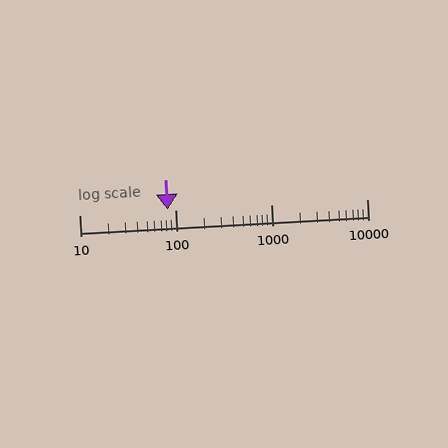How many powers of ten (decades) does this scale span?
The scale spans 3 decades, from 10 to 10000.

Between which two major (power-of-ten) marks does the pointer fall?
The pointer is between 10 and 100.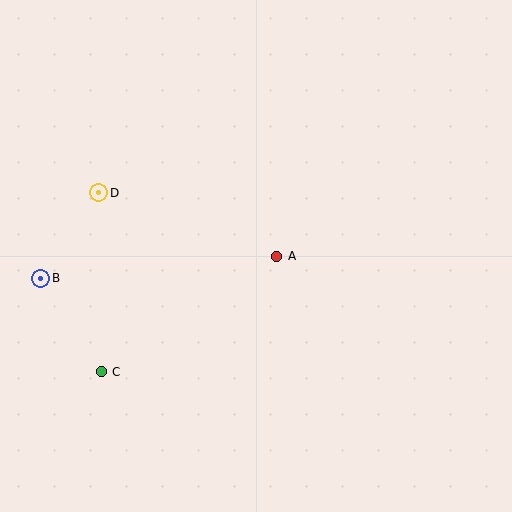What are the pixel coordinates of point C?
Point C is at (101, 372).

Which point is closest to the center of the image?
Point A at (277, 256) is closest to the center.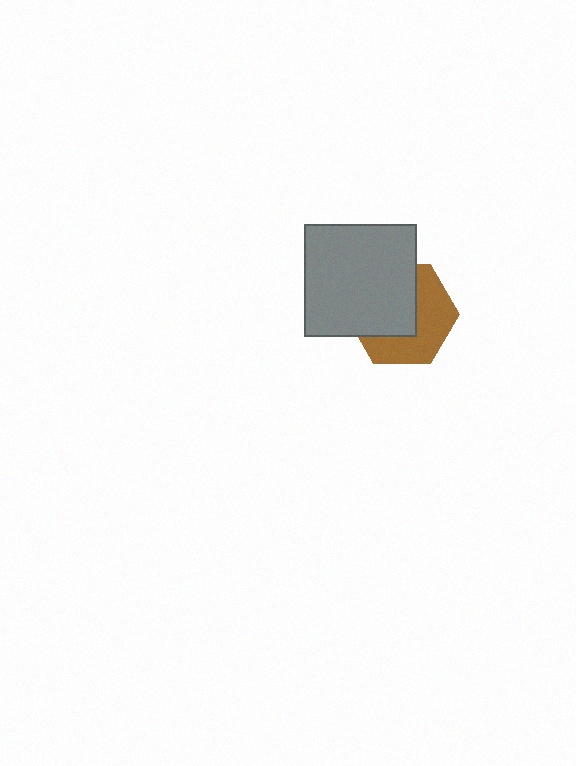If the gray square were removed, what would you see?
You would see the complete brown hexagon.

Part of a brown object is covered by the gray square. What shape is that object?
It is a hexagon.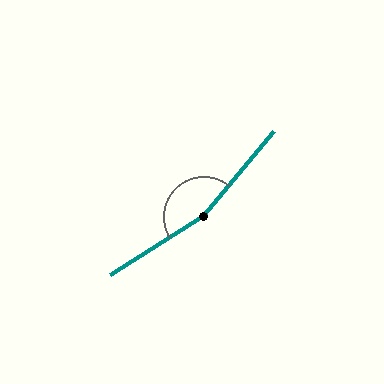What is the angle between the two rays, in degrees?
Approximately 162 degrees.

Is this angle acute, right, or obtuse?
It is obtuse.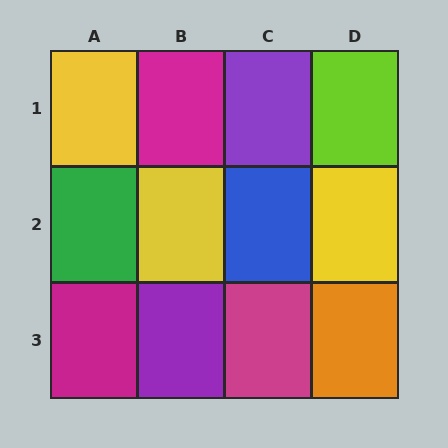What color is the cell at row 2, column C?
Blue.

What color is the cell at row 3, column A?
Magenta.